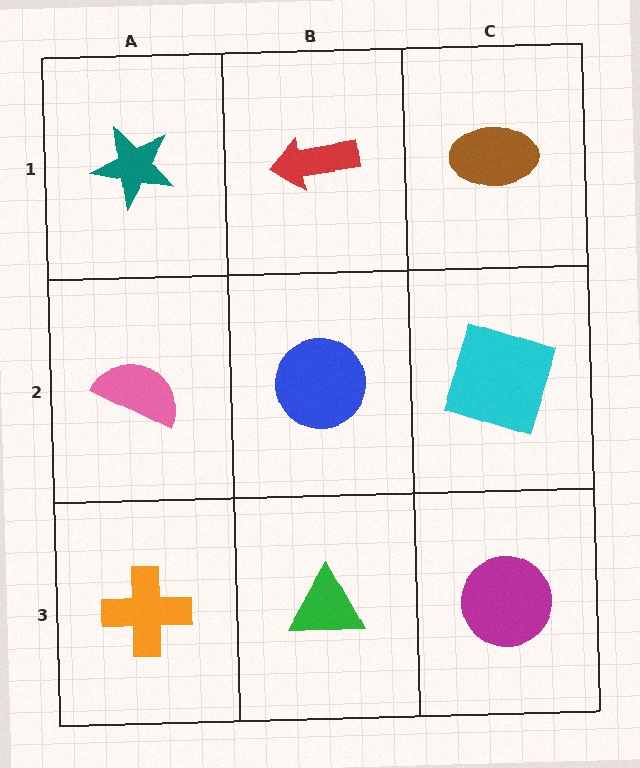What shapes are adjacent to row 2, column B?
A red arrow (row 1, column B), a green triangle (row 3, column B), a pink semicircle (row 2, column A), a cyan square (row 2, column C).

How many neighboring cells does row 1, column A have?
2.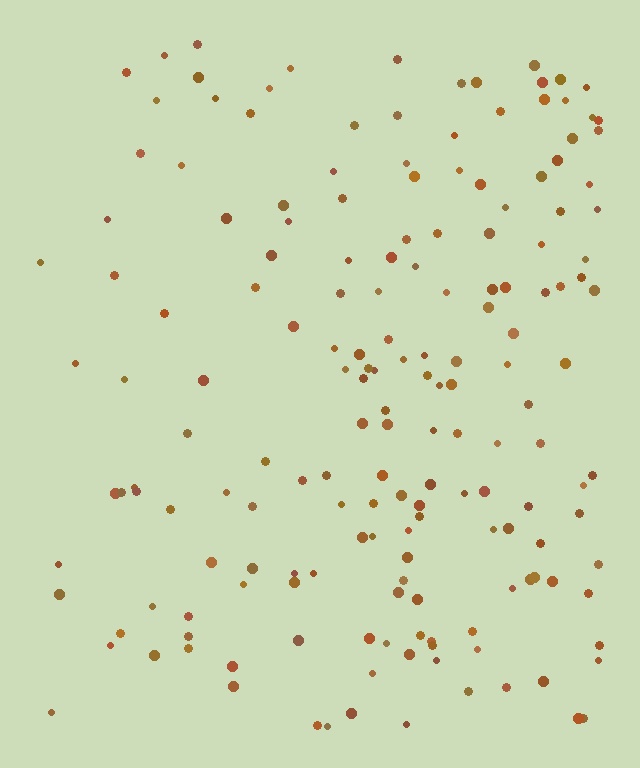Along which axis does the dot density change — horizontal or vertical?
Horizontal.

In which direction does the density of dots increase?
From left to right, with the right side densest.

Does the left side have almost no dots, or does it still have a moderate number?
Still a moderate number, just noticeably fewer than the right.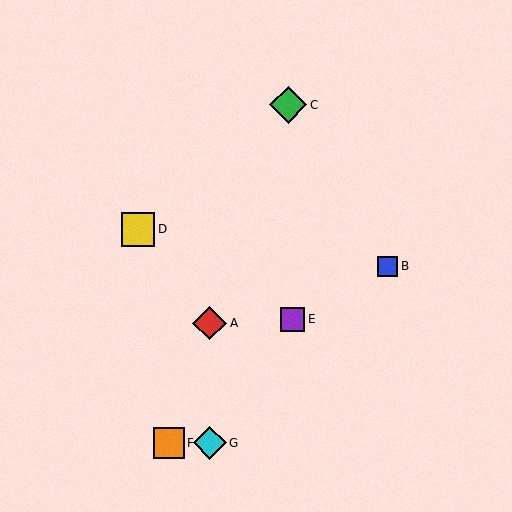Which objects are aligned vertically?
Objects A, G are aligned vertically.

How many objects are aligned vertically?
2 objects (A, G) are aligned vertically.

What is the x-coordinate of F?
Object F is at x≈169.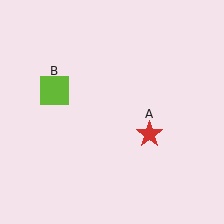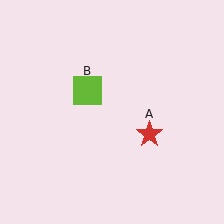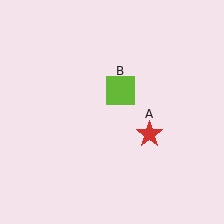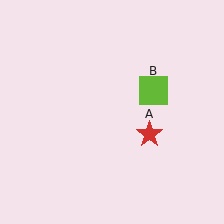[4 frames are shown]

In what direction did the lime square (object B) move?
The lime square (object B) moved right.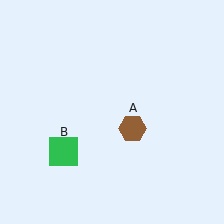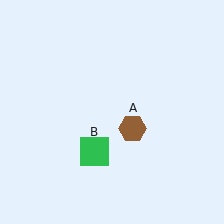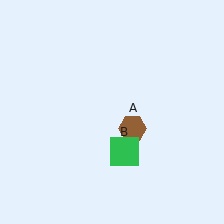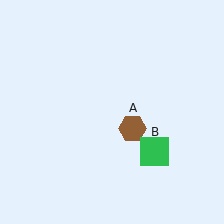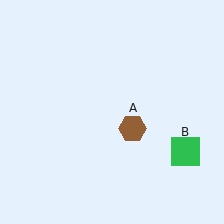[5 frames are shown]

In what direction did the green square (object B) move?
The green square (object B) moved right.